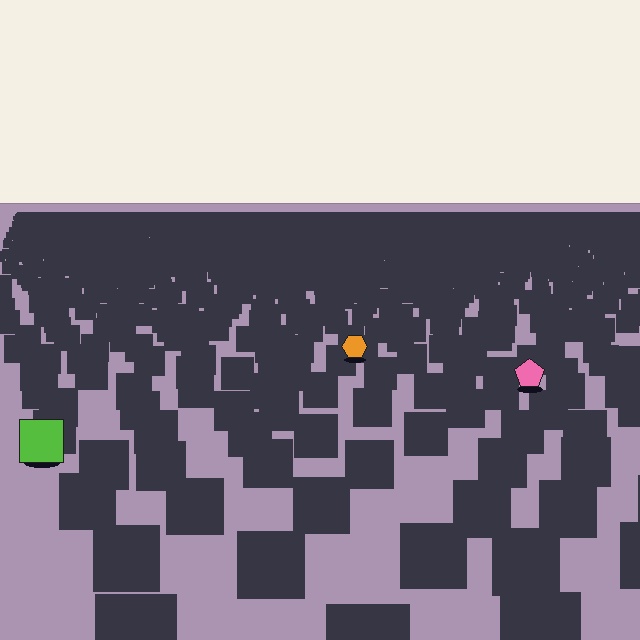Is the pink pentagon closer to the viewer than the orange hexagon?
Yes. The pink pentagon is closer — you can tell from the texture gradient: the ground texture is coarser near it.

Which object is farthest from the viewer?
The orange hexagon is farthest from the viewer. It appears smaller and the ground texture around it is denser.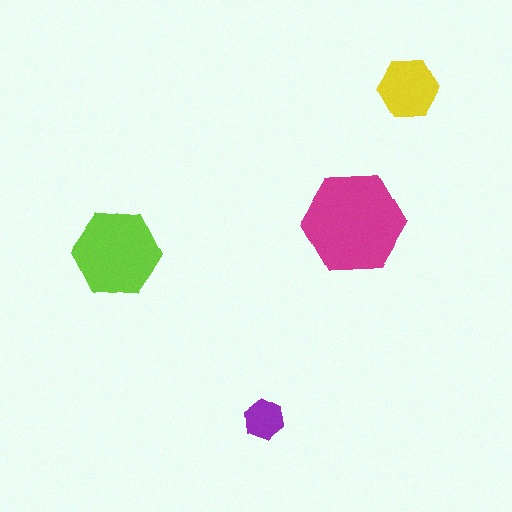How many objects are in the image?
There are 4 objects in the image.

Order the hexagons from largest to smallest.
the magenta one, the lime one, the yellow one, the purple one.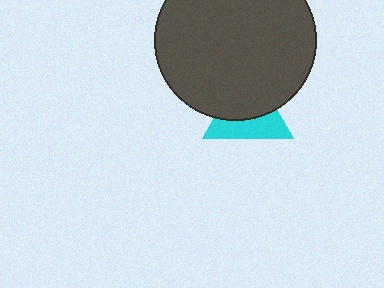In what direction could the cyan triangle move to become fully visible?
The cyan triangle could move down. That would shift it out from behind the dark gray circle entirely.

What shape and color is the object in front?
The object in front is a dark gray circle.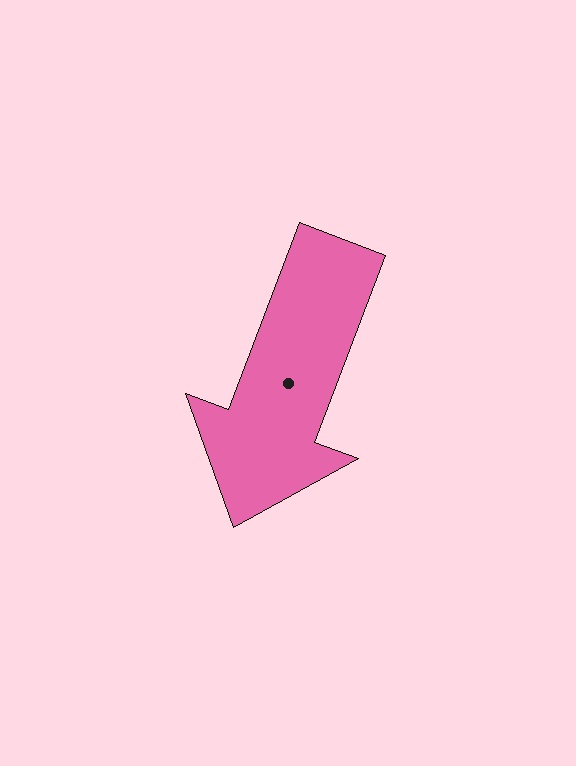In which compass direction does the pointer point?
South.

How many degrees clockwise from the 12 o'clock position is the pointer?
Approximately 201 degrees.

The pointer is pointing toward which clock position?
Roughly 7 o'clock.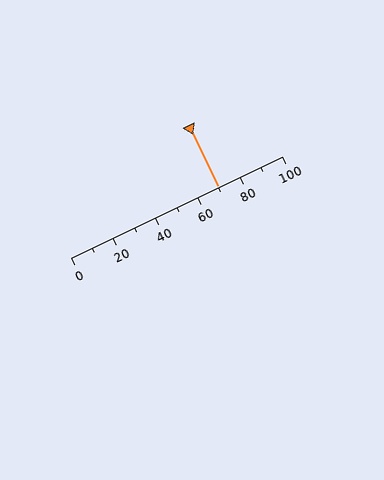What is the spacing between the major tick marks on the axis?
The major ticks are spaced 20 apart.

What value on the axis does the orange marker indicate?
The marker indicates approximately 70.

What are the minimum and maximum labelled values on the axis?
The axis runs from 0 to 100.